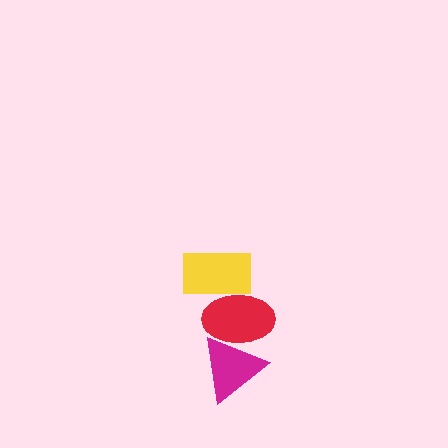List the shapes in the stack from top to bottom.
From top to bottom: the yellow rectangle, the red ellipse, the magenta triangle.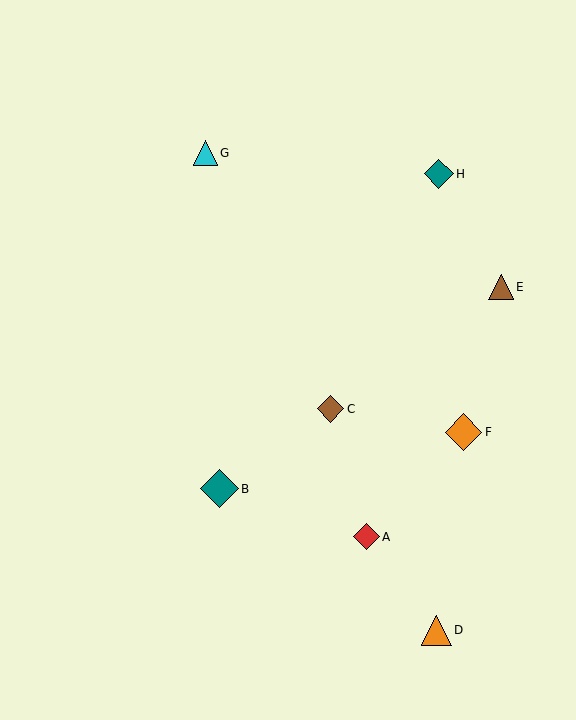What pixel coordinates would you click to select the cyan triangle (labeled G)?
Click at (205, 153) to select the cyan triangle G.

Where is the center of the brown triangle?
The center of the brown triangle is at (501, 287).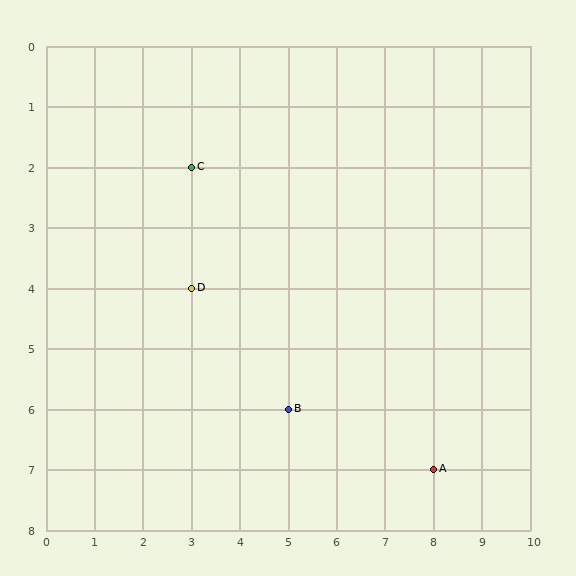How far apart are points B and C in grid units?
Points B and C are 2 columns and 4 rows apart (about 4.5 grid units diagonally).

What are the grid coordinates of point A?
Point A is at grid coordinates (8, 7).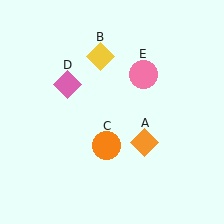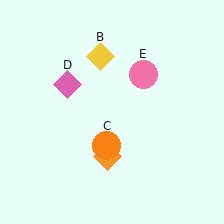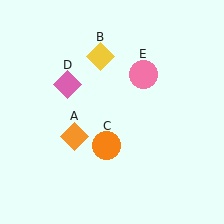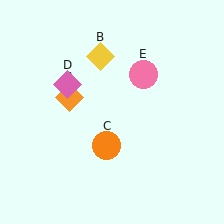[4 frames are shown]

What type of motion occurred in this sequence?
The orange diamond (object A) rotated clockwise around the center of the scene.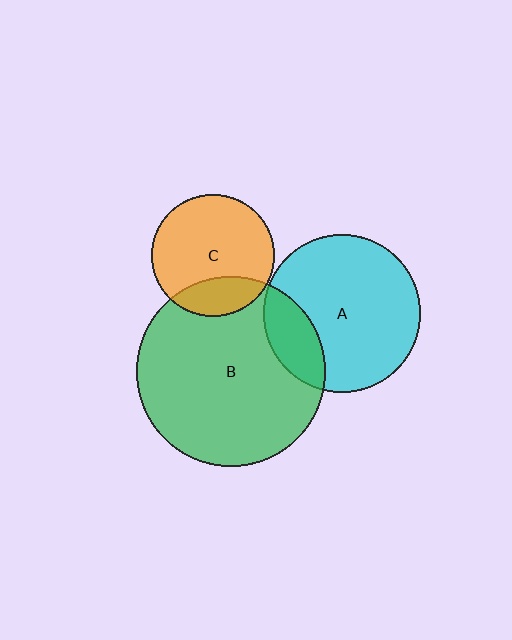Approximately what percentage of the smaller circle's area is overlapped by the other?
Approximately 20%.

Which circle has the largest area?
Circle B (green).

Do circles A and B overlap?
Yes.